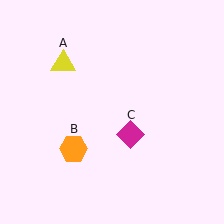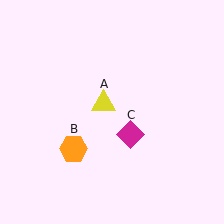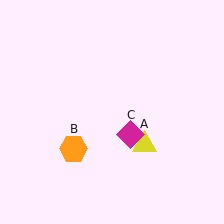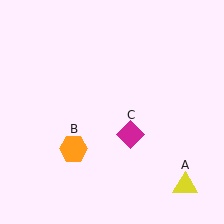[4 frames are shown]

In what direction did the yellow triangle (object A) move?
The yellow triangle (object A) moved down and to the right.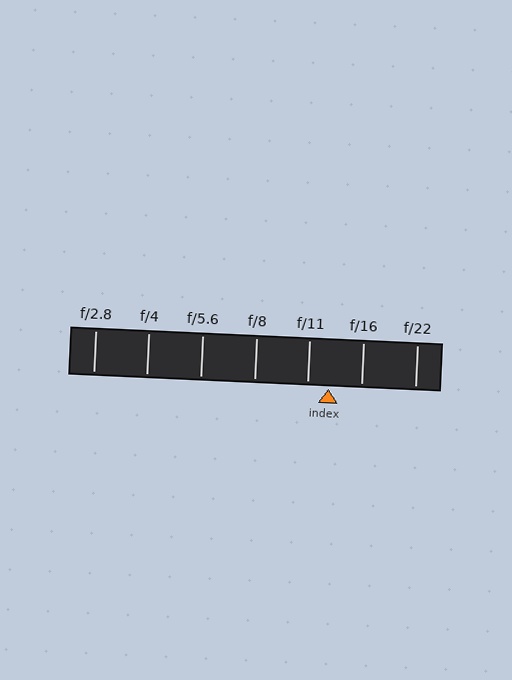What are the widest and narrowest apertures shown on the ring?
The widest aperture shown is f/2.8 and the narrowest is f/22.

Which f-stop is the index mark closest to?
The index mark is closest to f/11.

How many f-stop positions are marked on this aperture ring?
There are 7 f-stop positions marked.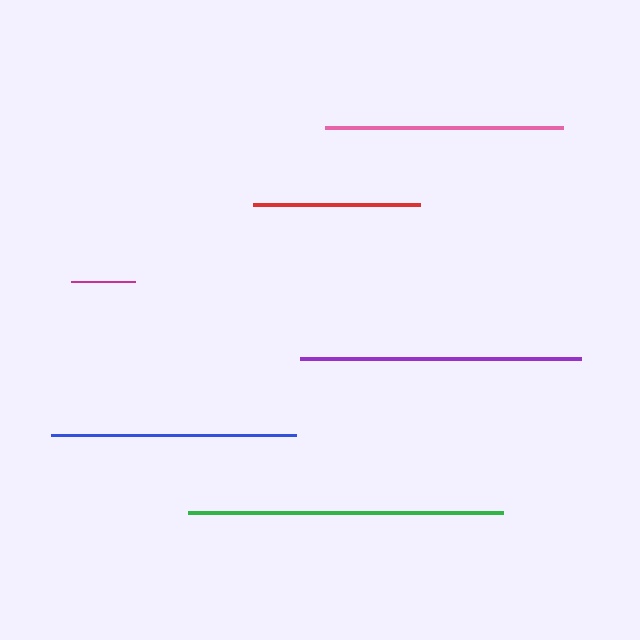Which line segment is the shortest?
The magenta line is the shortest at approximately 64 pixels.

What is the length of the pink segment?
The pink segment is approximately 238 pixels long.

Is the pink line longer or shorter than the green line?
The green line is longer than the pink line.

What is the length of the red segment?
The red segment is approximately 167 pixels long.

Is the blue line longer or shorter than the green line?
The green line is longer than the blue line.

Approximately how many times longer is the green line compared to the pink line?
The green line is approximately 1.3 times the length of the pink line.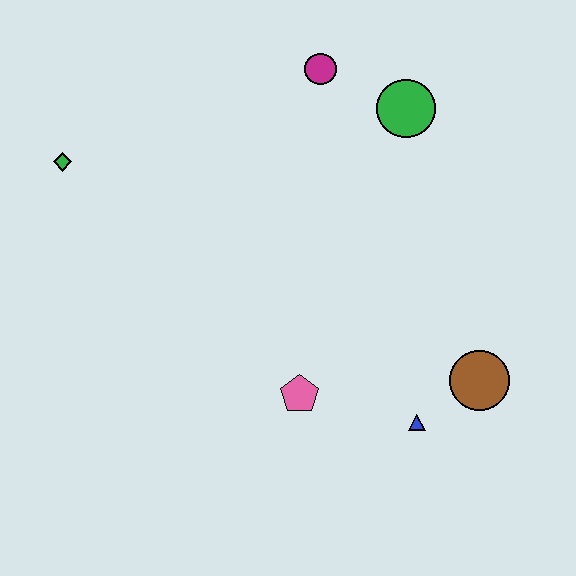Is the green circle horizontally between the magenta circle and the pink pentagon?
No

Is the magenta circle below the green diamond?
No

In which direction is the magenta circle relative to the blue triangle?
The magenta circle is above the blue triangle.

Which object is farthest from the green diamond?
The brown circle is farthest from the green diamond.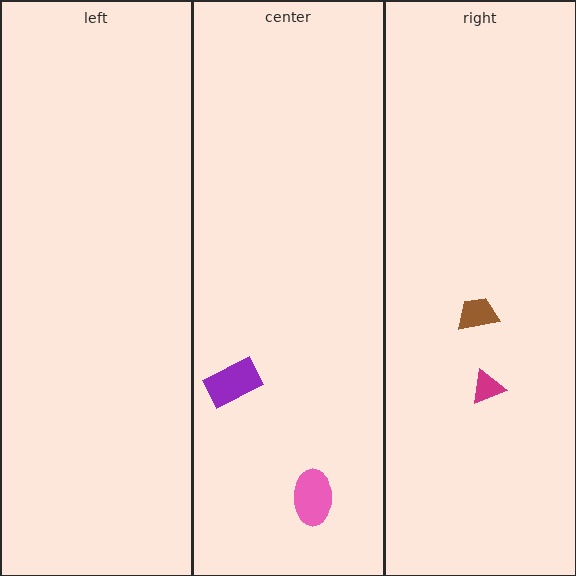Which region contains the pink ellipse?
The center region.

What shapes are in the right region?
The brown trapezoid, the magenta triangle.